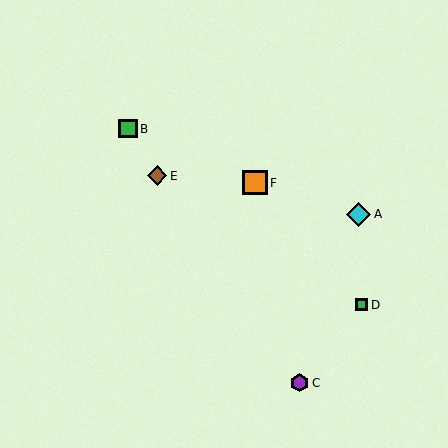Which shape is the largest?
The orange square (labeled F) is the largest.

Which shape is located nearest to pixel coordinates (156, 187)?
The brown diamond (labeled E) at (157, 176) is nearest to that location.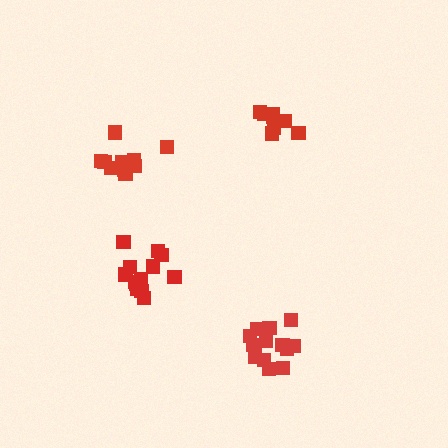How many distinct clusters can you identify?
There are 4 distinct clusters.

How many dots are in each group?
Group 1: 14 dots, Group 2: 8 dots, Group 3: 11 dots, Group 4: 13 dots (46 total).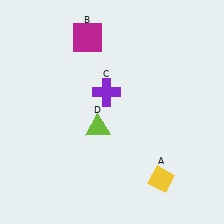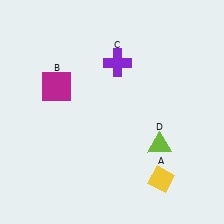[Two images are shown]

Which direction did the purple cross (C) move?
The purple cross (C) moved up.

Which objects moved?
The objects that moved are: the magenta square (B), the purple cross (C), the lime triangle (D).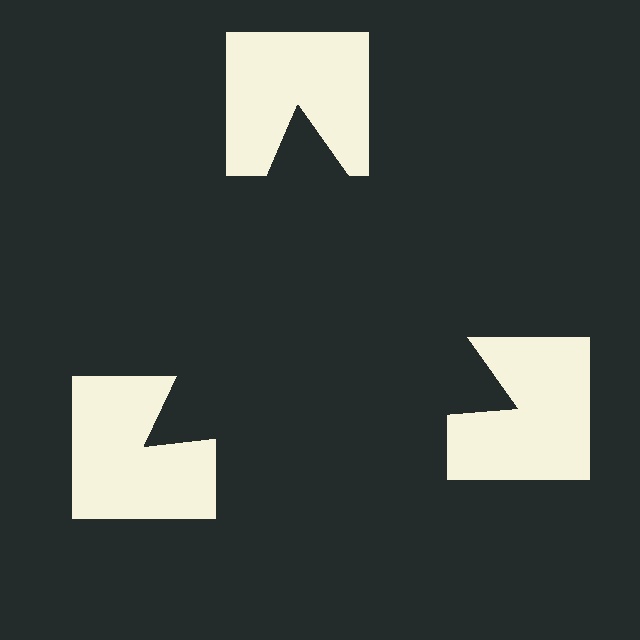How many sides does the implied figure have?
3 sides.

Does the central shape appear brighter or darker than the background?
It typically appears slightly darker than the background, even though no actual brightness change is drawn.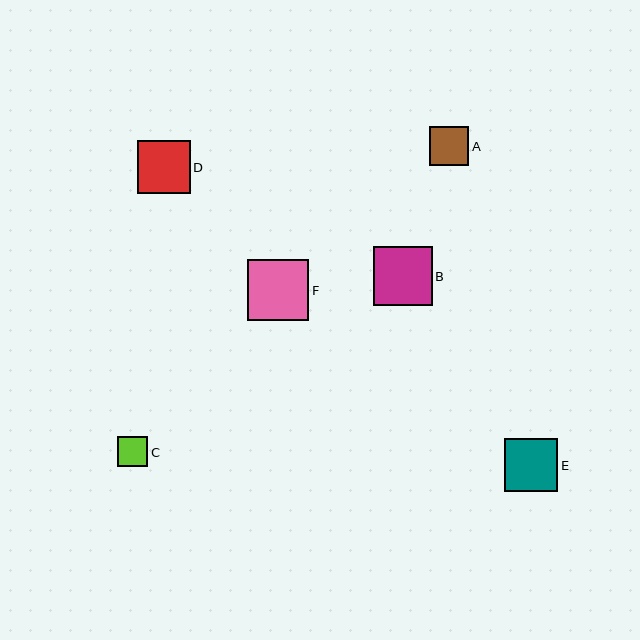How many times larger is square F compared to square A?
Square F is approximately 1.6 times the size of square A.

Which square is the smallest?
Square C is the smallest with a size of approximately 30 pixels.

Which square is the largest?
Square F is the largest with a size of approximately 61 pixels.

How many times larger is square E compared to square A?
Square E is approximately 1.4 times the size of square A.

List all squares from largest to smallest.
From largest to smallest: F, B, E, D, A, C.